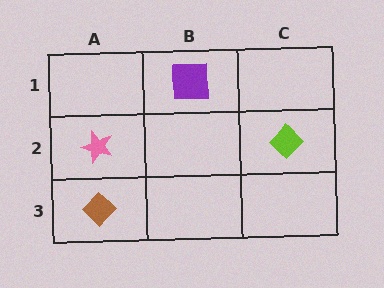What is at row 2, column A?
A pink star.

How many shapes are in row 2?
2 shapes.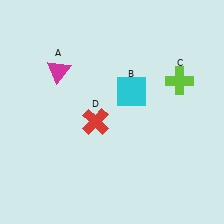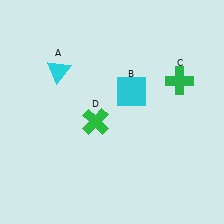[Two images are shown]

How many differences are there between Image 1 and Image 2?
There are 3 differences between the two images.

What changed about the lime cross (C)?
In Image 1, C is lime. In Image 2, it changed to green.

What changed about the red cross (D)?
In Image 1, D is red. In Image 2, it changed to green.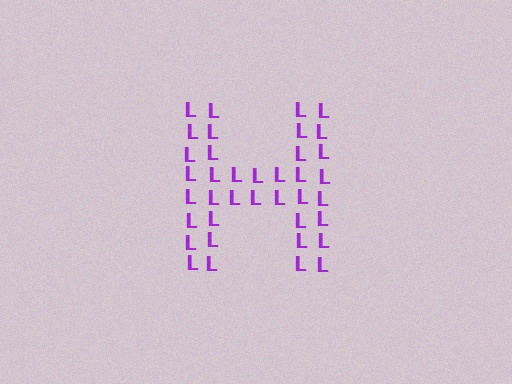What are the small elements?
The small elements are letter L's.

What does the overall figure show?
The overall figure shows the letter H.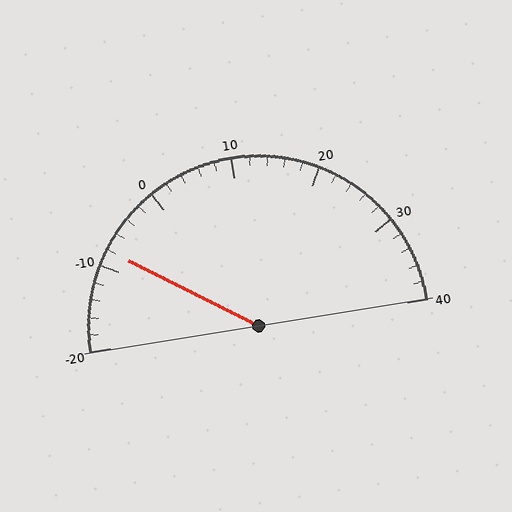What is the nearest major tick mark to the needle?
The nearest major tick mark is -10.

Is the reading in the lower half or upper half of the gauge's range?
The reading is in the lower half of the range (-20 to 40).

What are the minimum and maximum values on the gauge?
The gauge ranges from -20 to 40.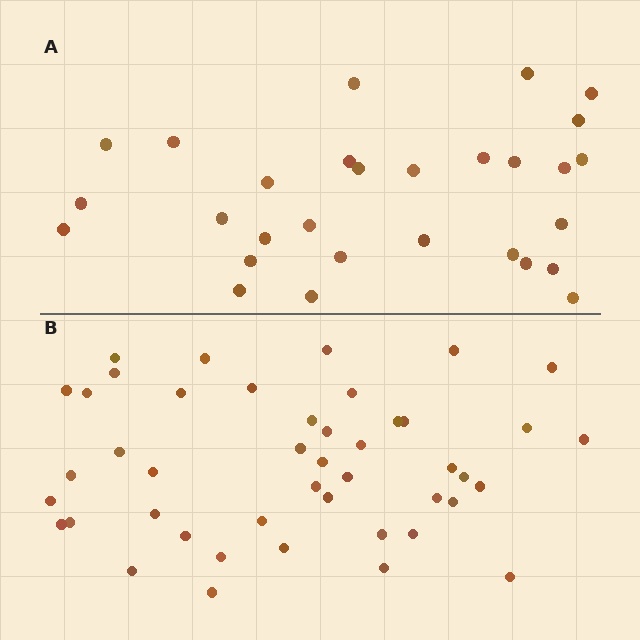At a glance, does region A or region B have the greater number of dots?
Region B (the bottom region) has more dots.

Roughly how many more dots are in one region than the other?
Region B has approximately 15 more dots than region A.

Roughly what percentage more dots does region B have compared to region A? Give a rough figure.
About 55% more.